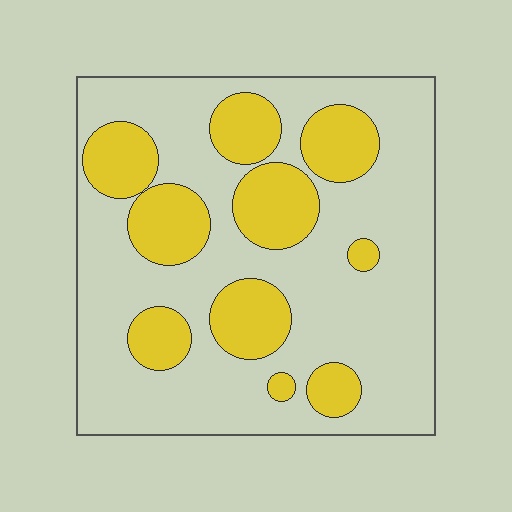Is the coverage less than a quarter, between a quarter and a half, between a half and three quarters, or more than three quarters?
Between a quarter and a half.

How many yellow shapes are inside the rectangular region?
10.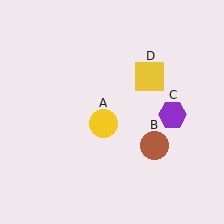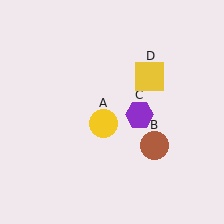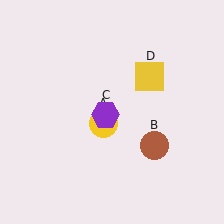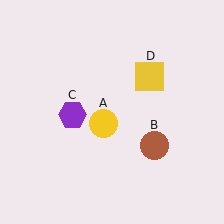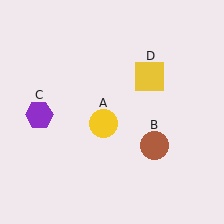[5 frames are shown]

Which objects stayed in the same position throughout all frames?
Yellow circle (object A) and brown circle (object B) and yellow square (object D) remained stationary.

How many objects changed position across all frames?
1 object changed position: purple hexagon (object C).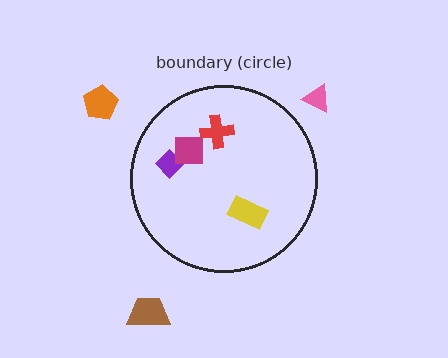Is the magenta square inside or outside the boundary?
Inside.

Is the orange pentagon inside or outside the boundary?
Outside.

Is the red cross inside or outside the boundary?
Inside.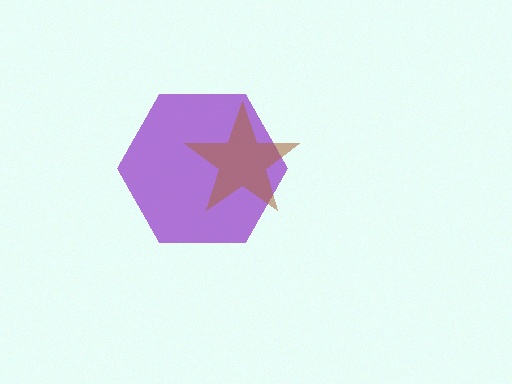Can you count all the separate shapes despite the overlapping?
Yes, there are 2 separate shapes.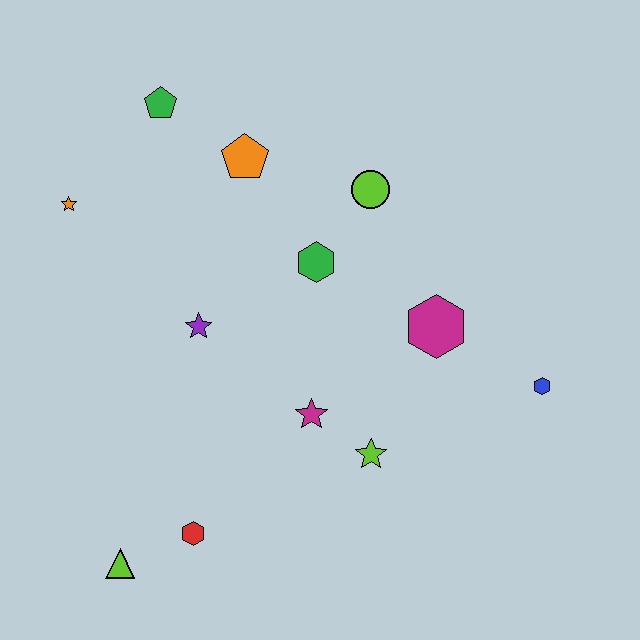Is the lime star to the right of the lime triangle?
Yes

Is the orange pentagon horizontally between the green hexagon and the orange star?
Yes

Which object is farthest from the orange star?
The blue hexagon is farthest from the orange star.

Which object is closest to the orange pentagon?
The green pentagon is closest to the orange pentagon.